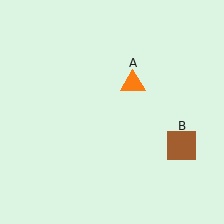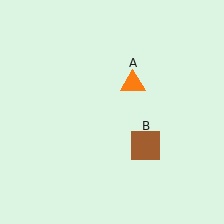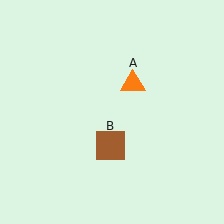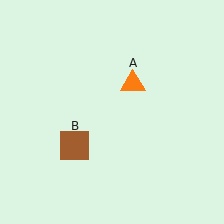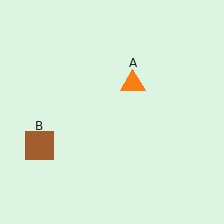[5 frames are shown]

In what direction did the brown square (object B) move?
The brown square (object B) moved left.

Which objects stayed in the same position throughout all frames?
Orange triangle (object A) remained stationary.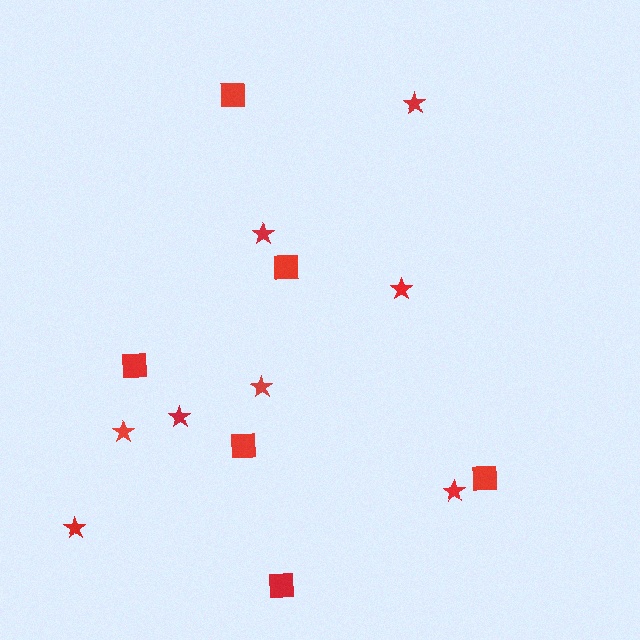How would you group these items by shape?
There are 2 groups: one group of stars (8) and one group of squares (6).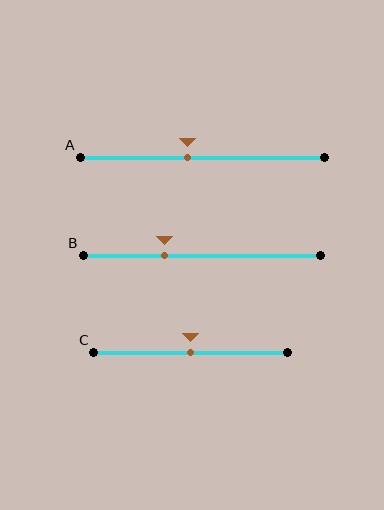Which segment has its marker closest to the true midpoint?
Segment C has its marker closest to the true midpoint.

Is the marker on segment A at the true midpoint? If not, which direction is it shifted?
No, the marker on segment A is shifted to the left by about 6% of the segment length.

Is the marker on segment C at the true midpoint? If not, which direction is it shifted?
Yes, the marker on segment C is at the true midpoint.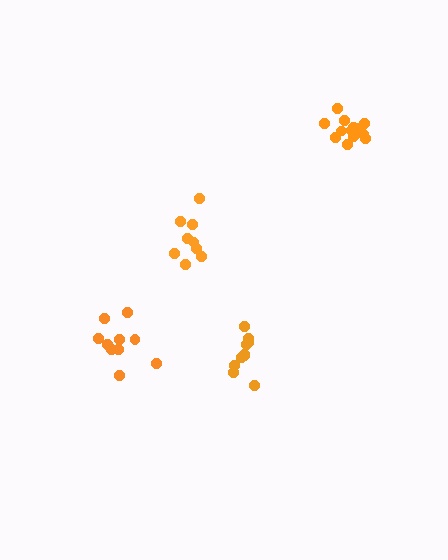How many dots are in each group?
Group 1: 10 dots, Group 2: 9 dots, Group 3: 10 dots, Group 4: 14 dots (43 total).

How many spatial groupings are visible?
There are 4 spatial groupings.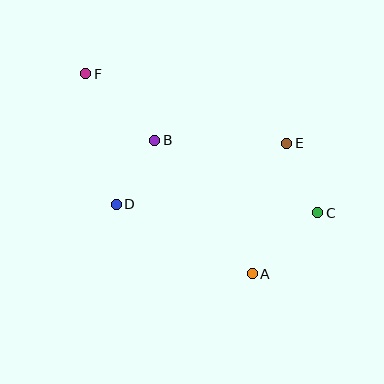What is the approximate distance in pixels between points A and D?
The distance between A and D is approximately 153 pixels.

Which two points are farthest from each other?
Points C and F are farthest from each other.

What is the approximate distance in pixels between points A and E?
The distance between A and E is approximately 135 pixels.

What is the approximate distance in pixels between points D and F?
The distance between D and F is approximately 134 pixels.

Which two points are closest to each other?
Points B and D are closest to each other.